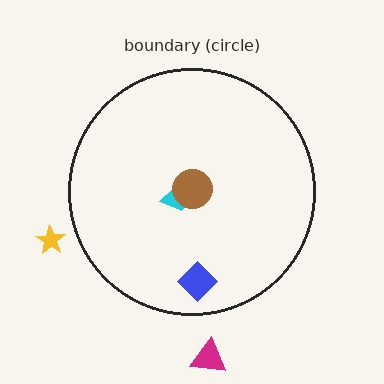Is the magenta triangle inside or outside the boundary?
Outside.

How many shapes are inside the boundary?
3 inside, 2 outside.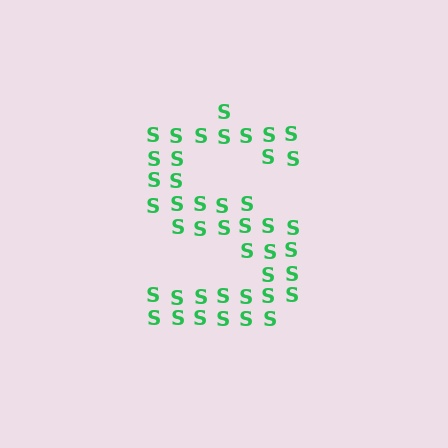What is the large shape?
The large shape is the letter S.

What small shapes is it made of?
It is made of small letter S's.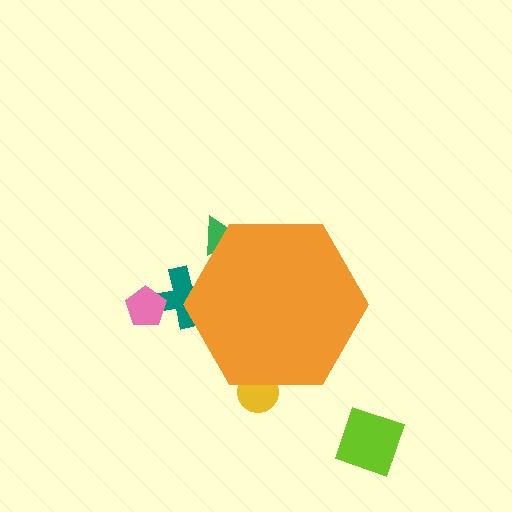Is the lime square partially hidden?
No, the lime square is fully visible.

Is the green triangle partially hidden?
Yes, the green triangle is partially hidden behind the orange hexagon.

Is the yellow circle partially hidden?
Yes, the yellow circle is partially hidden behind the orange hexagon.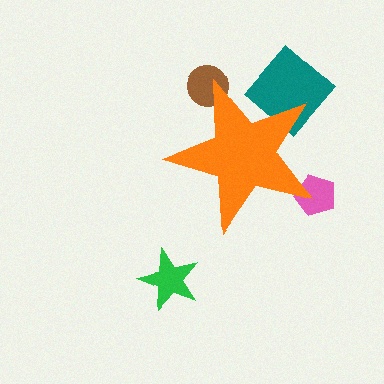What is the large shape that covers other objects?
An orange star.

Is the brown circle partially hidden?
Yes, the brown circle is partially hidden behind the orange star.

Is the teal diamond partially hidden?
Yes, the teal diamond is partially hidden behind the orange star.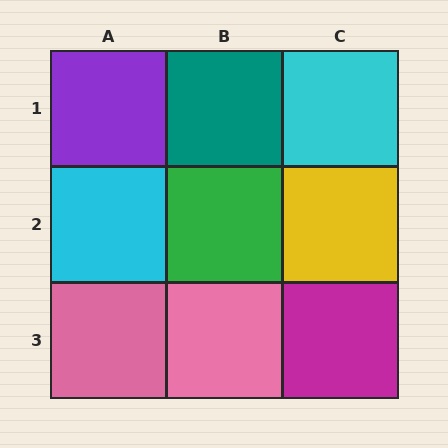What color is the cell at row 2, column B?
Green.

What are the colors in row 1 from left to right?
Purple, teal, cyan.